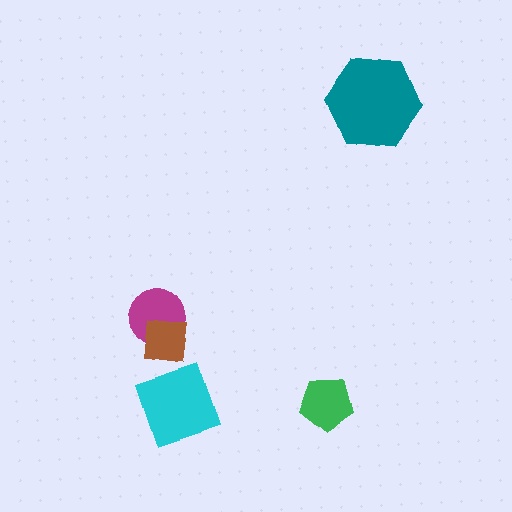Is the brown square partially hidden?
Yes, it is partially covered by another shape.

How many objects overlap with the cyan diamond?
1 object overlaps with the cyan diamond.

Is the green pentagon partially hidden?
No, no other shape covers it.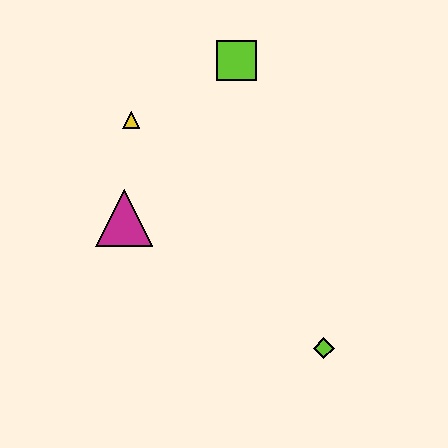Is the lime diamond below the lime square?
Yes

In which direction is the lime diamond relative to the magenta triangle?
The lime diamond is to the right of the magenta triangle.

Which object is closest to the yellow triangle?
The magenta triangle is closest to the yellow triangle.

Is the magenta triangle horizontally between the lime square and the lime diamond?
No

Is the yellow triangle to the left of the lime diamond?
Yes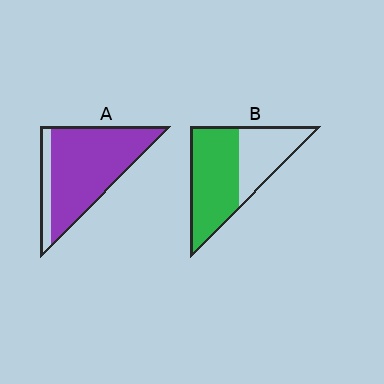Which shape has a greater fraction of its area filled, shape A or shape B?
Shape A.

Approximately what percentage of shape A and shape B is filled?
A is approximately 85% and B is approximately 60%.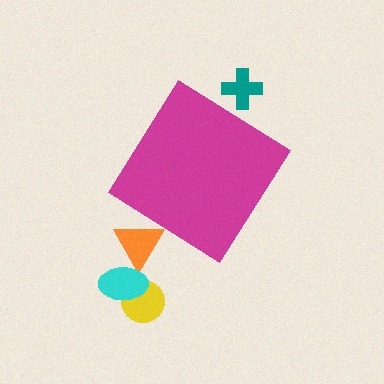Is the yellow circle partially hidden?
No, the yellow circle is fully visible.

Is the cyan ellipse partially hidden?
No, the cyan ellipse is fully visible.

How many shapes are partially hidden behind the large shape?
2 shapes are partially hidden.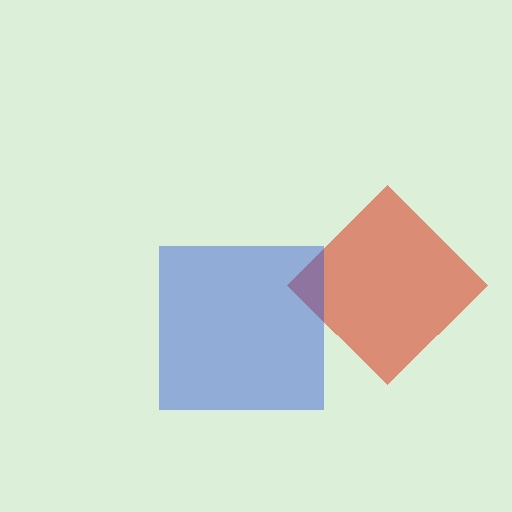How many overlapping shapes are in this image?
There are 2 overlapping shapes in the image.